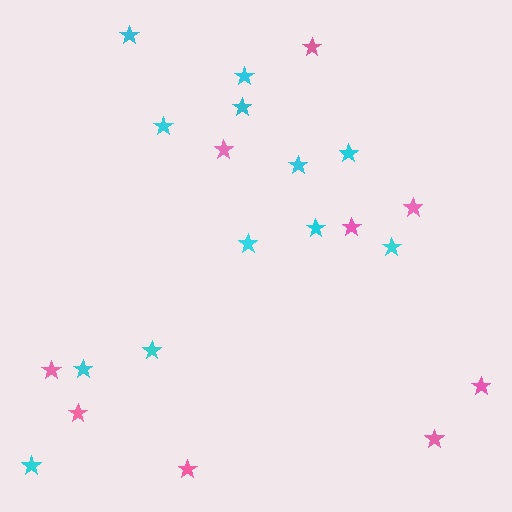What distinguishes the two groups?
There are 2 groups: one group of pink stars (9) and one group of cyan stars (12).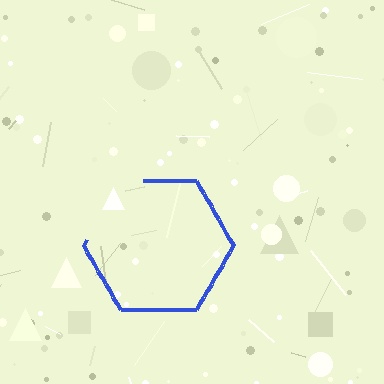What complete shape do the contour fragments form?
The contour fragments form a hexagon.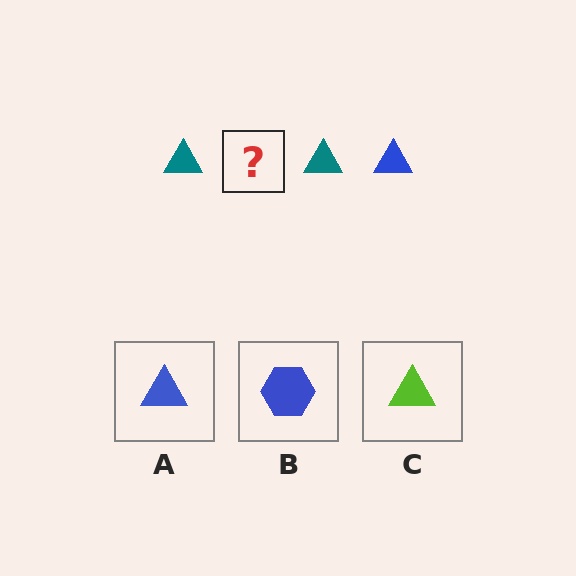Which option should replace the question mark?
Option A.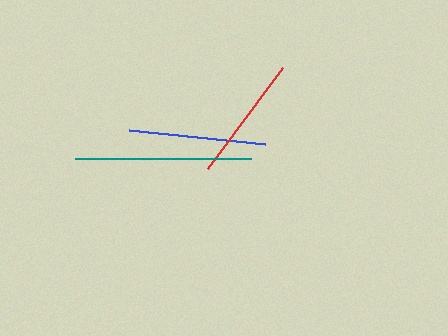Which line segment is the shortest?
The red line is the shortest at approximately 125 pixels.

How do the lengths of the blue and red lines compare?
The blue and red lines are approximately the same length.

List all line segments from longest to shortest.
From longest to shortest: teal, blue, red.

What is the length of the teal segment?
The teal segment is approximately 176 pixels long.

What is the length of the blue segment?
The blue segment is approximately 137 pixels long.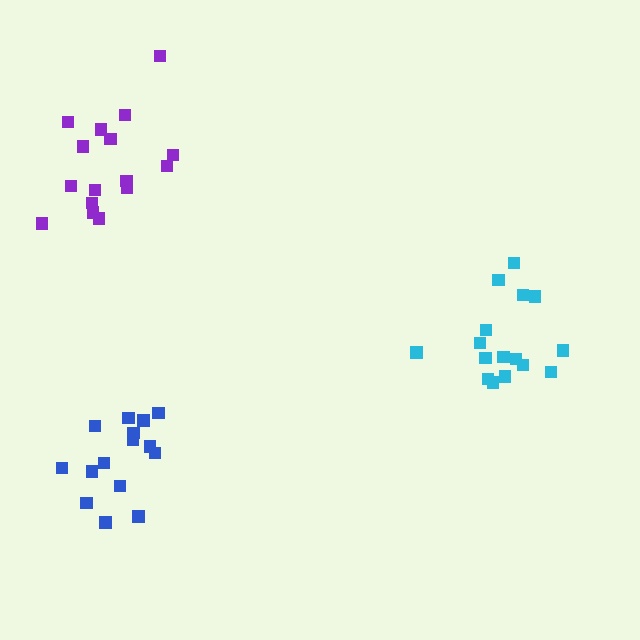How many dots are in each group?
Group 1: 16 dots, Group 2: 16 dots, Group 3: 15 dots (47 total).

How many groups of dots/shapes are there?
There are 3 groups.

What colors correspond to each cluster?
The clusters are colored: purple, cyan, blue.